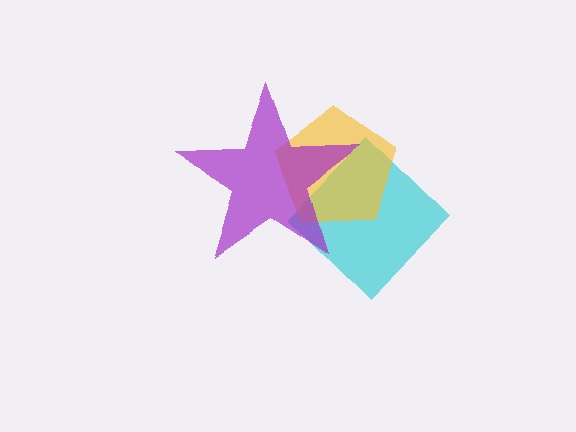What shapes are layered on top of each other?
The layered shapes are: a cyan diamond, a yellow pentagon, a purple star.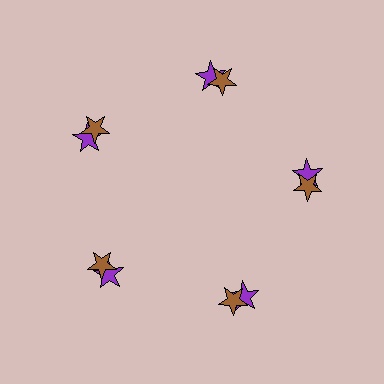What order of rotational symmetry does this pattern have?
This pattern has 5-fold rotational symmetry.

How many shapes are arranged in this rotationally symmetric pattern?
There are 10 shapes, arranged in 5 groups of 2.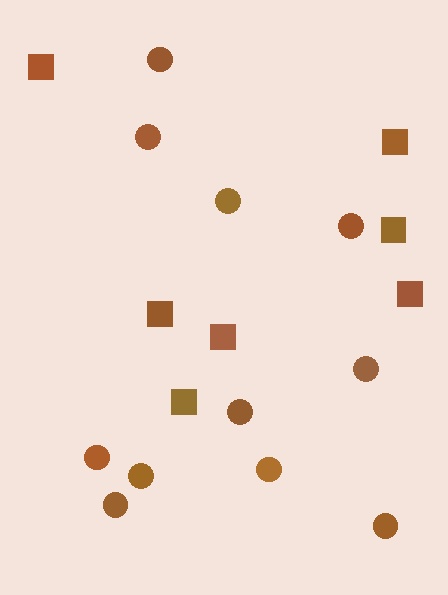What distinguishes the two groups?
There are 2 groups: one group of circles (11) and one group of squares (7).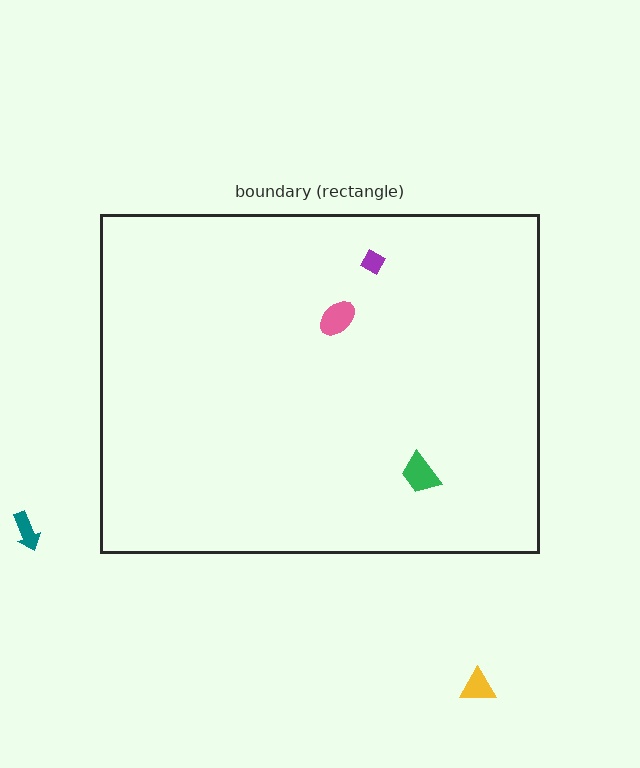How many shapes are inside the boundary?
3 inside, 2 outside.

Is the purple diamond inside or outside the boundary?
Inside.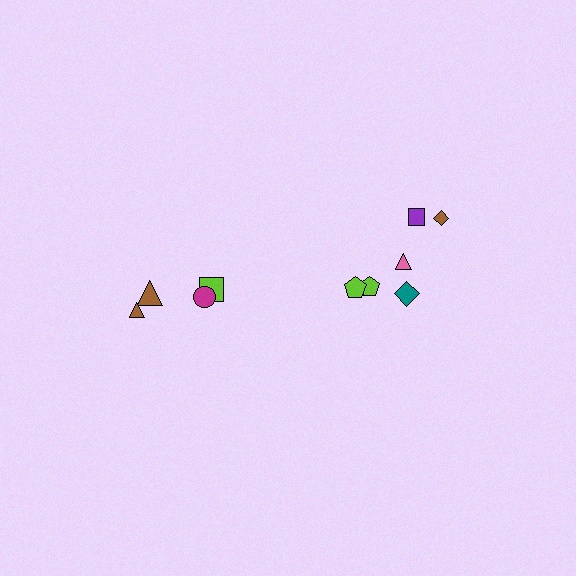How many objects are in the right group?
There are 6 objects.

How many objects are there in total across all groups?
There are 10 objects.